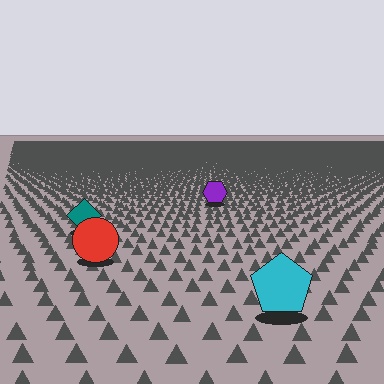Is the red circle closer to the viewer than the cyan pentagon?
No. The cyan pentagon is closer — you can tell from the texture gradient: the ground texture is coarser near it.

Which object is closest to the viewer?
The cyan pentagon is closest. The texture marks near it are larger and more spread out.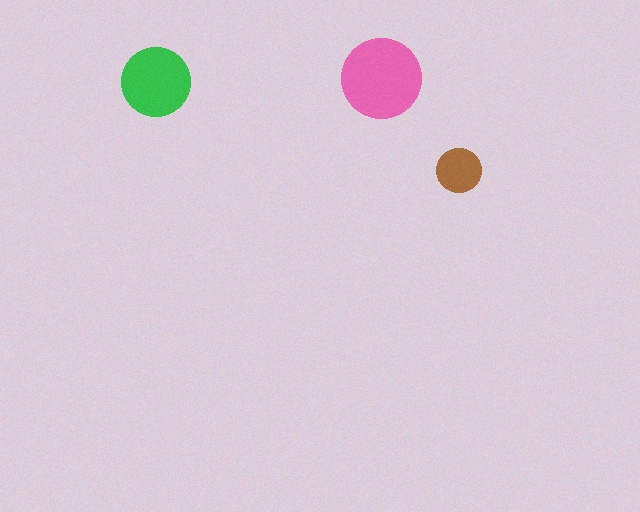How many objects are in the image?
There are 3 objects in the image.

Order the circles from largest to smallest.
the pink one, the green one, the brown one.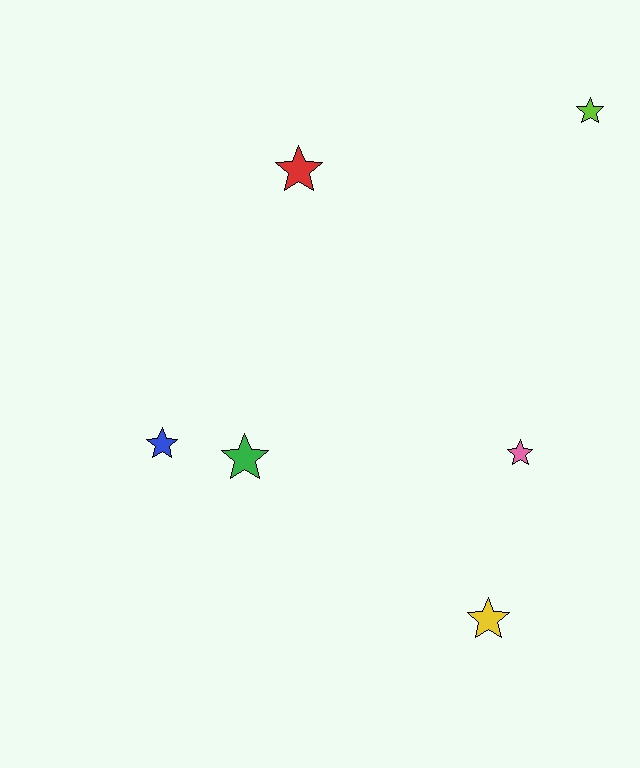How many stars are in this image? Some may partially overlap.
There are 6 stars.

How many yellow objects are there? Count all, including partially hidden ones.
There is 1 yellow object.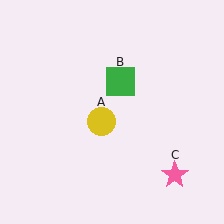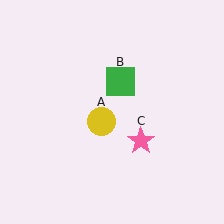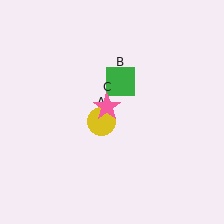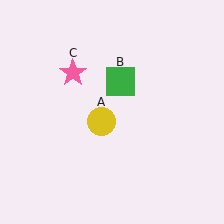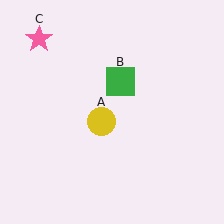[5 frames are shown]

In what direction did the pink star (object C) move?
The pink star (object C) moved up and to the left.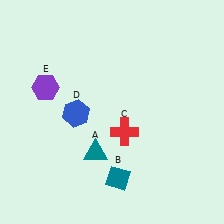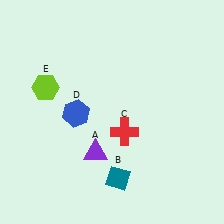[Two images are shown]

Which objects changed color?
A changed from teal to purple. E changed from purple to lime.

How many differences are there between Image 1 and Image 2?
There are 2 differences between the two images.